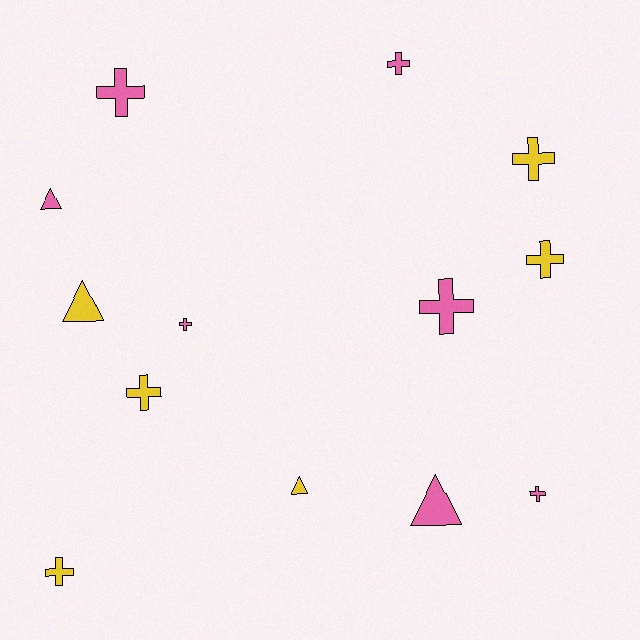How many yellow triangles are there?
There are 2 yellow triangles.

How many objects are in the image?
There are 13 objects.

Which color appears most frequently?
Pink, with 7 objects.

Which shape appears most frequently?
Cross, with 9 objects.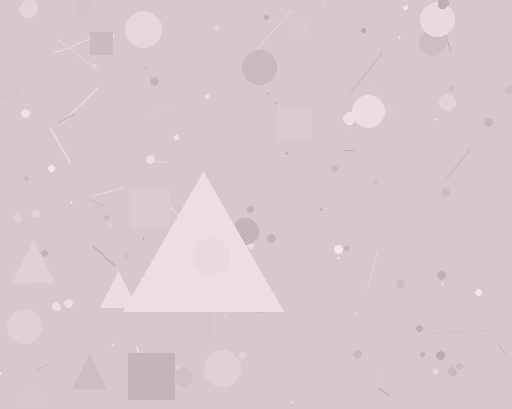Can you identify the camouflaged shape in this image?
The camouflaged shape is a triangle.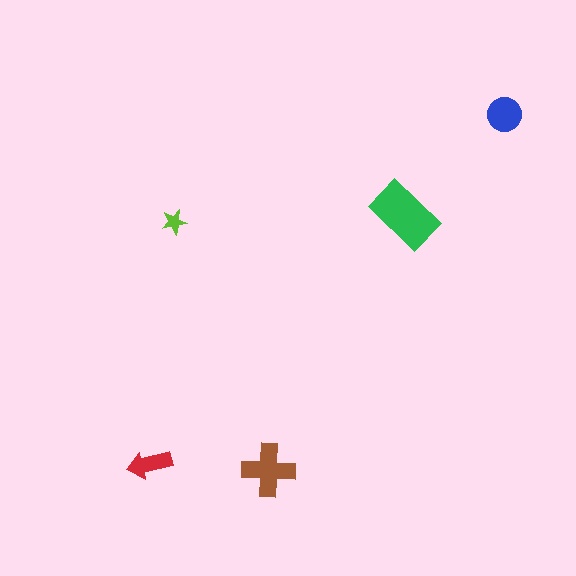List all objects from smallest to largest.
The lime star, the red arrow, the blue circle, the brown cross, the green rectangle.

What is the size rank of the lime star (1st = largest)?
5th.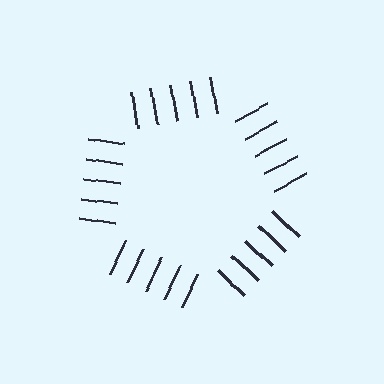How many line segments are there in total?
25 — 5 along each of the 5 edges.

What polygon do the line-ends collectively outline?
An illusory pentagon — the line segments terminate on its edges but no continuous stroke is drawn.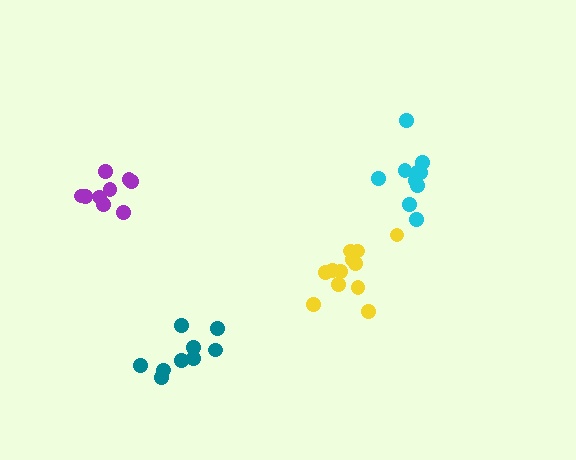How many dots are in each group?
Group 1: 9 dots, Group 2: 12 dots, Group 3: 10 dots, Group 4: 9 dots (40 total).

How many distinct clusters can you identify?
There are 4 distinct clusters.